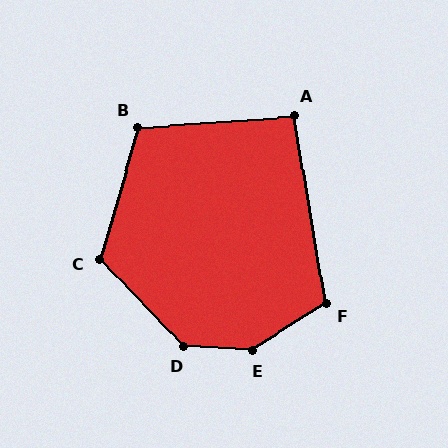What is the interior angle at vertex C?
Approximately 120 degrees (obtuse).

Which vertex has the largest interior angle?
E, at approximately 145 degrees.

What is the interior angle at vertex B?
Approximately 111 degrees (obtuse).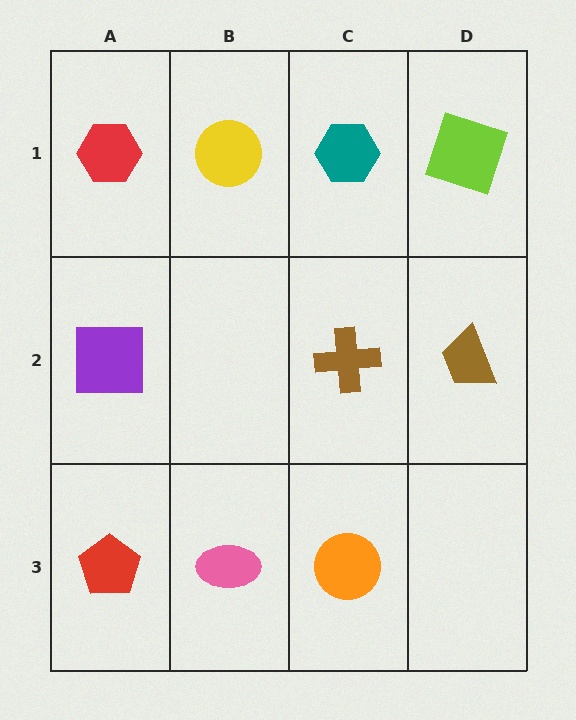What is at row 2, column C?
A brown cross.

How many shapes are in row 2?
3 shapes.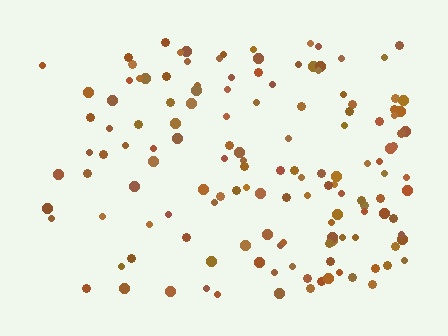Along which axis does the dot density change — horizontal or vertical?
Horizontal.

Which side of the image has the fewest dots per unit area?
The left.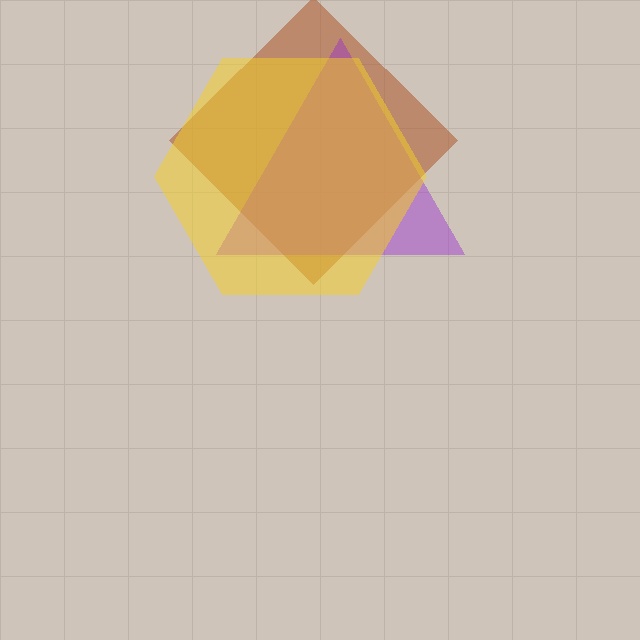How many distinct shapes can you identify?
There are 3 distinct shapes: a brown diamond, a purple triangle, a yellow hexagon.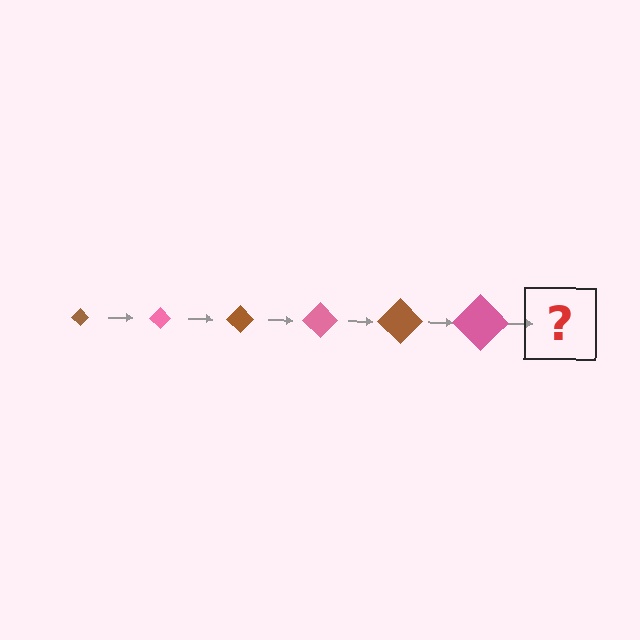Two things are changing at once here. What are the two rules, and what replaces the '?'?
The two rules are that the diamond grows larger each step and the color cycles through brown and pink. The '?' should be a brown diamond, larger than the previous one.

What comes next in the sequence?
The next element should be a brown diamond, larger than the previous one.